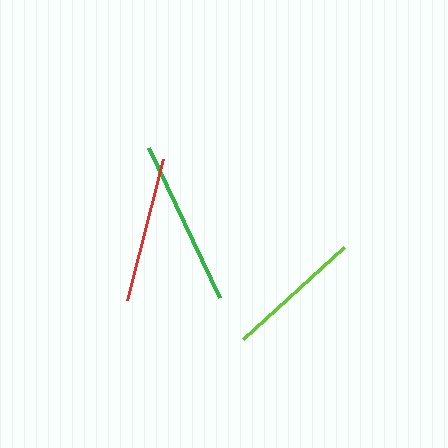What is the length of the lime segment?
The lime segment is approximately 136 pixels long.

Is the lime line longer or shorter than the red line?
The red line is longer than the lime line.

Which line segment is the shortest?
The lime line is the shortest at approximately 136 pixels.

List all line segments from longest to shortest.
From longest to shortest: green, red, lime.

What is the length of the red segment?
The red segment is approximately 146 pixels long.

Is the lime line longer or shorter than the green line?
The green line is longer than the lime line.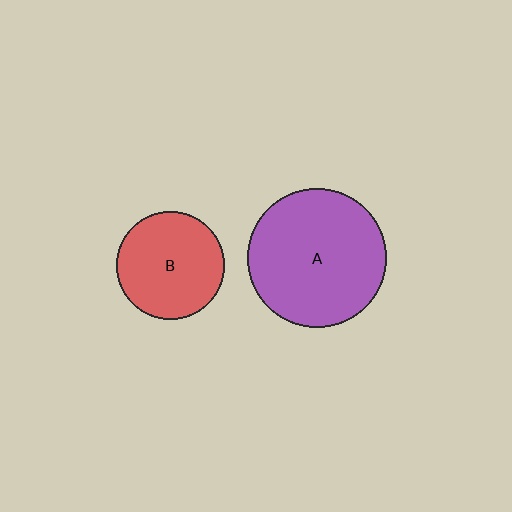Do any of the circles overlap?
No, none of the circles overlap.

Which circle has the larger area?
Circle A (purple).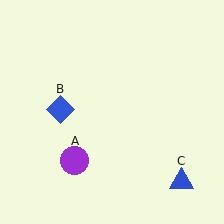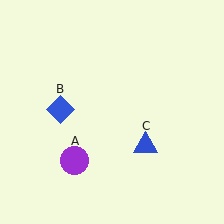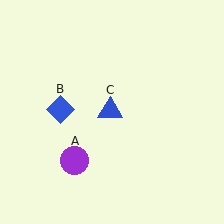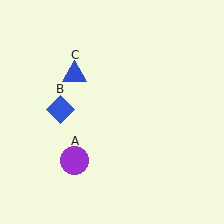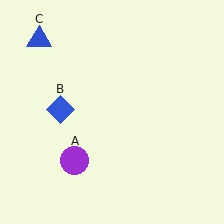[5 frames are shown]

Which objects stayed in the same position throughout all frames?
Purple circle (object A) and blue diamond (object B) remained stationary.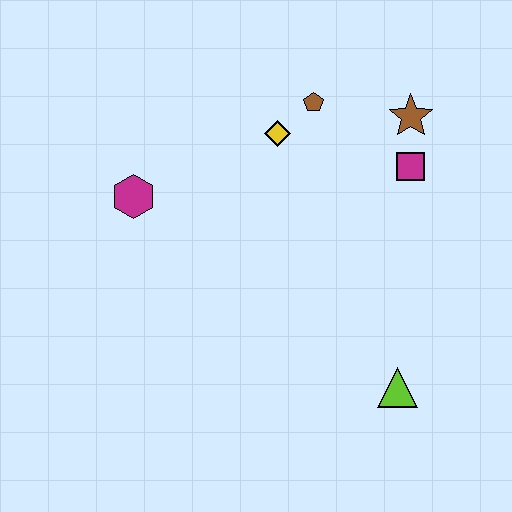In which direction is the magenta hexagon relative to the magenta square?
The magenta hexagon is to the left of the magenta square.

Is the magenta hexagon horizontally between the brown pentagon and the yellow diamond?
No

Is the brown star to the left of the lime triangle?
No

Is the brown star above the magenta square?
Yes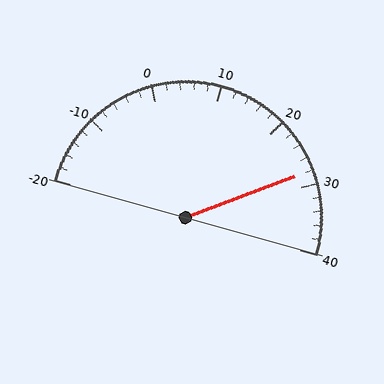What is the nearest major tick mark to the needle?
The nearest major tick mark is 30.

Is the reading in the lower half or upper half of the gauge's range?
The reading is in the upper half of the range (-20 to 40).